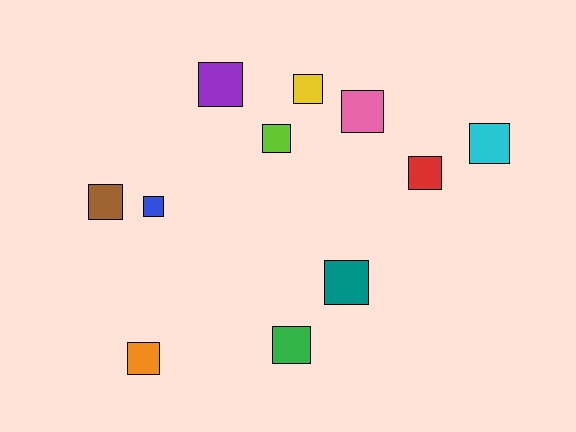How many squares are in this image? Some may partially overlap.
There are 11 squares.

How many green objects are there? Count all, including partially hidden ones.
There is 1 green object.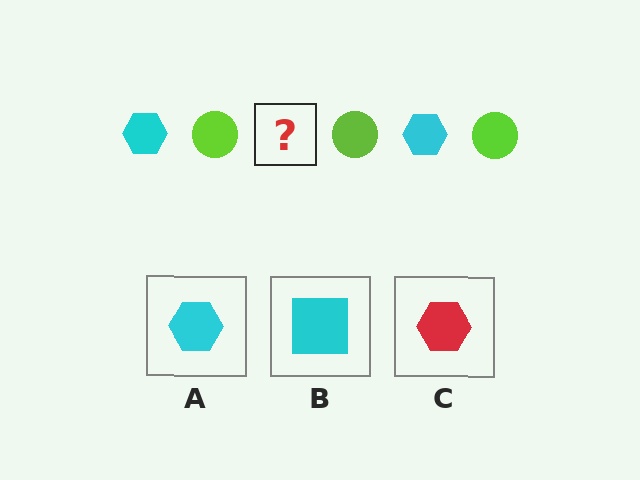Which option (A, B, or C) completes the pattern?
A.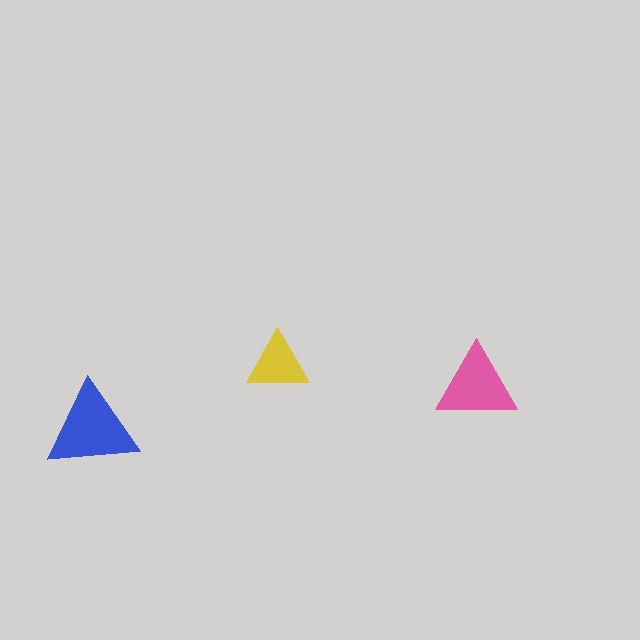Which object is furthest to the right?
The pink triangle is rightmost.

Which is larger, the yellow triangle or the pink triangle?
The pink one.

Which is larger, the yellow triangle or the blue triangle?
The blue one.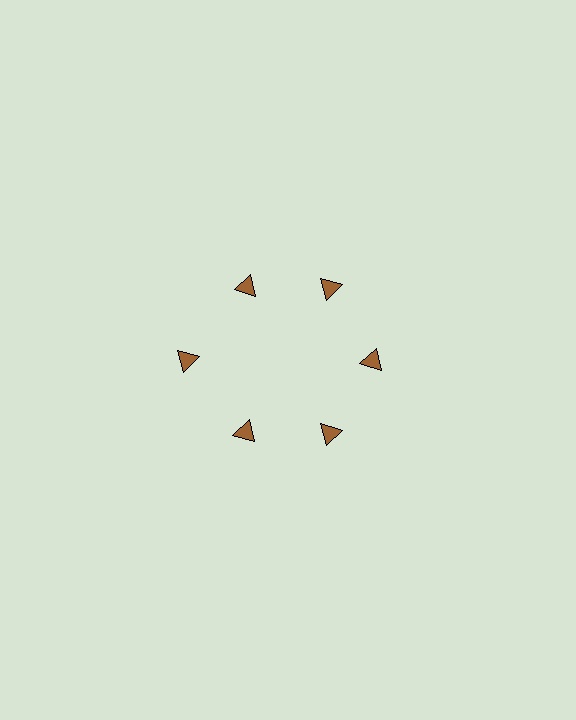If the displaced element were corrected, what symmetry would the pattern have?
It would have 6-fold rotational symmetry — the pattern would map onto itself every 60 degrees.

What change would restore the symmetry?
The symmetry would be restored by moving it inward, back onto the ring so that all 6 triangles sit at equal angles and equal distance from the center.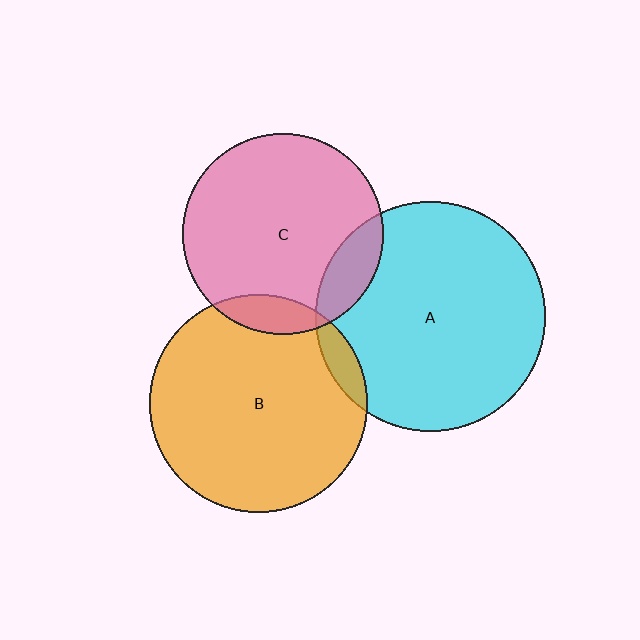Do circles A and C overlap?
Yes.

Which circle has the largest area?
Circle A (cyan).